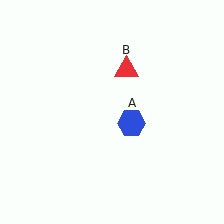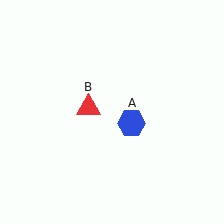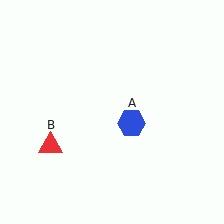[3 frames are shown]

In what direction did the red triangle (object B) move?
The red triangle (object B) moved down and to the left.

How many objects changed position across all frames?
1 object changed position: red triangle (object B).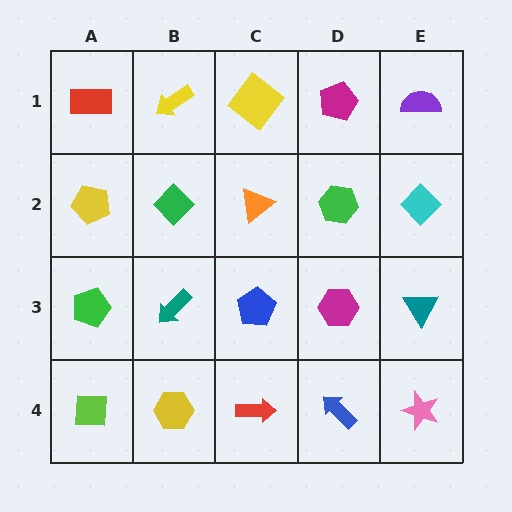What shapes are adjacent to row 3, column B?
A green diamond (row 2, column B), a yellow hexagon (row 4, column B), a green pentagon (row 3, column A), a blue pentagon (row 3, column C).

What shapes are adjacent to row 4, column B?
A teal arrow (row 3, column B), a lime square (row 4, column A), a red arrow (row 4, column C).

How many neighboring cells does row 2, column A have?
3.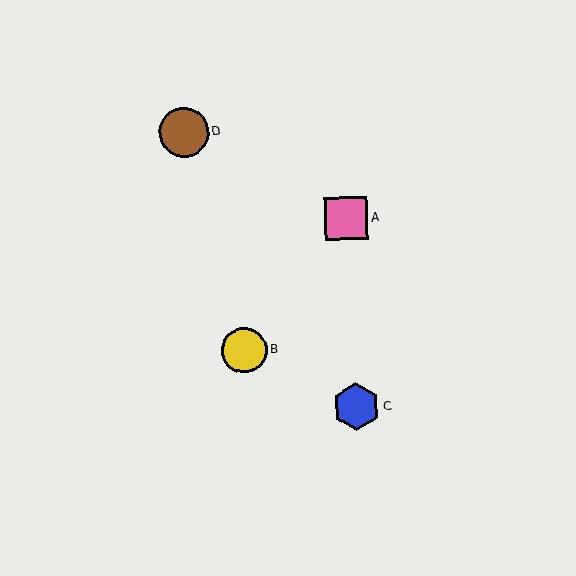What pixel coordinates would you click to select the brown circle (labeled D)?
Click at (184, 132) to select the brown circle D.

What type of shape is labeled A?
Shape A is a pink square.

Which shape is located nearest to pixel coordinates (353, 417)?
The blue hexagon (labeled C) at (356, 407) is nearest to that location.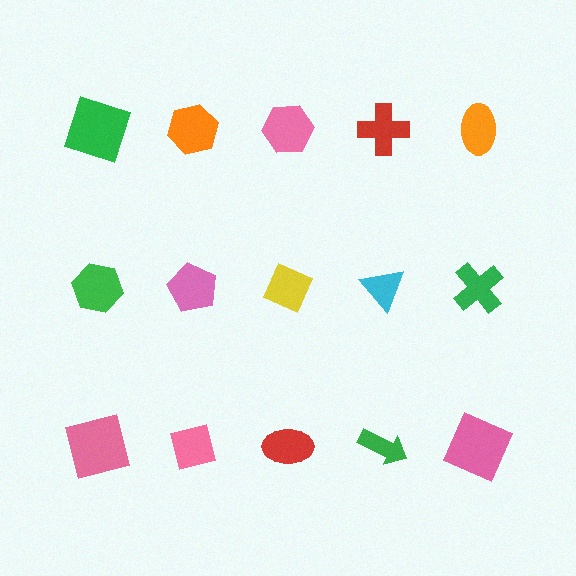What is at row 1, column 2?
An orange hexagon.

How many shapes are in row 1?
5 shapes.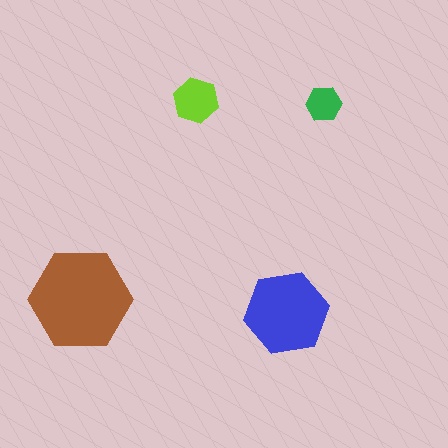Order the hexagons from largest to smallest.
the brown one, the blue one, the lime one, the green one.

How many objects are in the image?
There are 4 objects in the image.